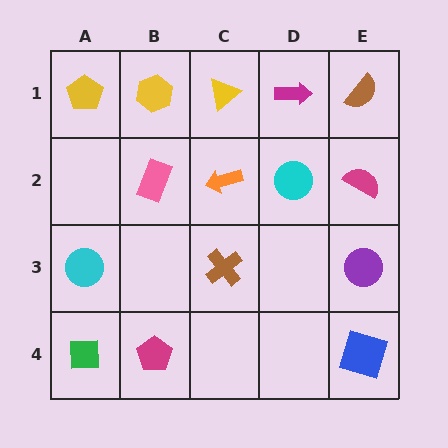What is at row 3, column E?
A purple circle.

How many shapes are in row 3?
3 shapes.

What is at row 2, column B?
A pink rectangle.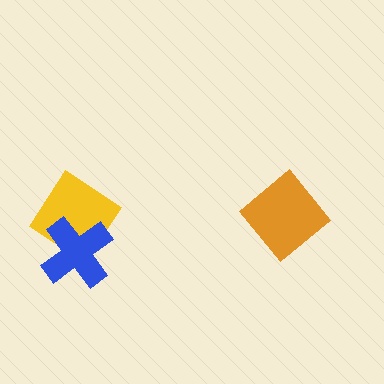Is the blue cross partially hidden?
No, no other shape covers it.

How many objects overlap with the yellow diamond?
1 object overlaps with the yellow diamond.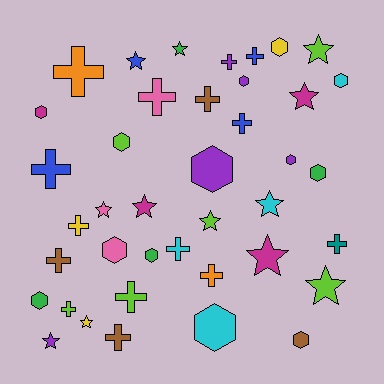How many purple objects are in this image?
There are 5 purple objects.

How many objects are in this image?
There are 40 objects.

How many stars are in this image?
There are 12 stars.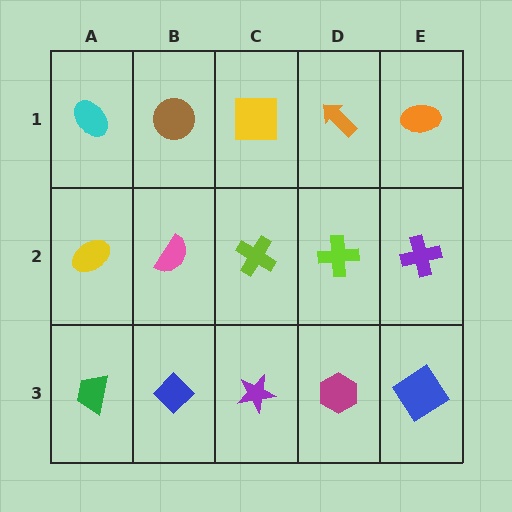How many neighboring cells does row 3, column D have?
3.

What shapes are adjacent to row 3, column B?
A pink semicircle (row 2, column B), a green trapezoid (row 3, column A), a purple star (row 3, column C).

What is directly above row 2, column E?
An orange ellipse.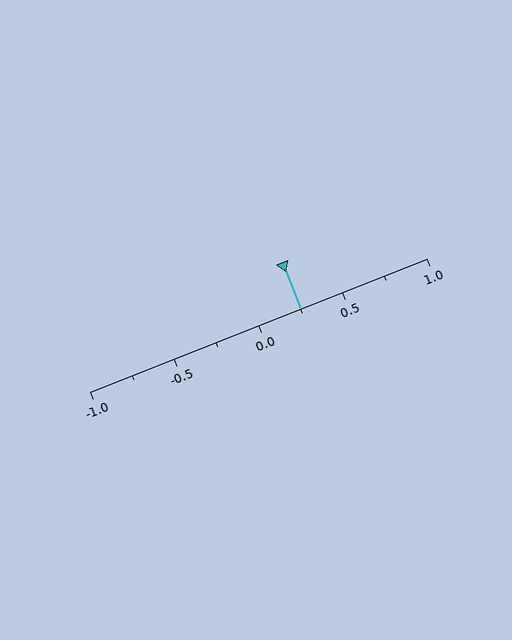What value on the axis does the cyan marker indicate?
The marker indicates approximately 0.25.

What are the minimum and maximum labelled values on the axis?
The axis runs from -1.0 to 1.0.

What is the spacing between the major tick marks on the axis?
The major ticks are spaced 0.5 apart.